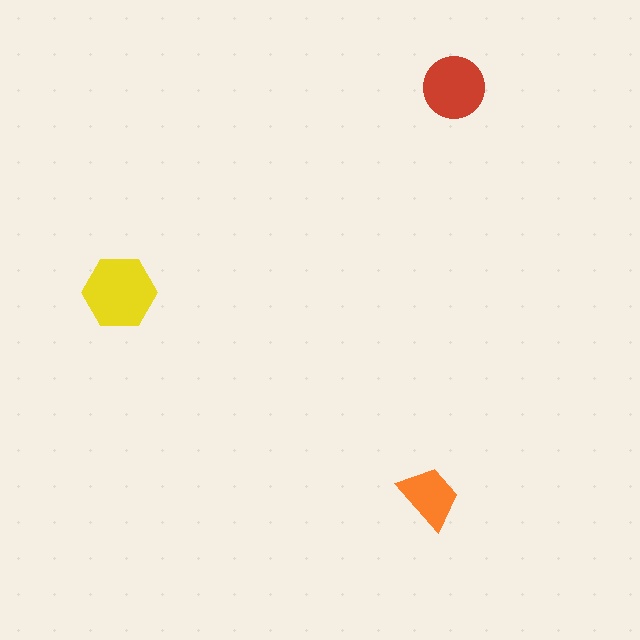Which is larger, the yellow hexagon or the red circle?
The yellow hexagon.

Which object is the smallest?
The orange trapezoid.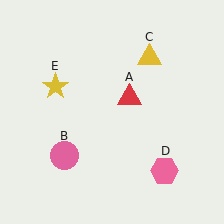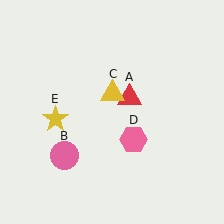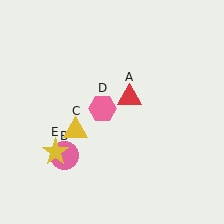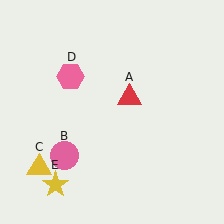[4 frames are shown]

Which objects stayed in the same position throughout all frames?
Red triangle (object A) and pink circle (object B) remained stationary.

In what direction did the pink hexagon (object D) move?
The pink hexagon (object D) moved up and to the left.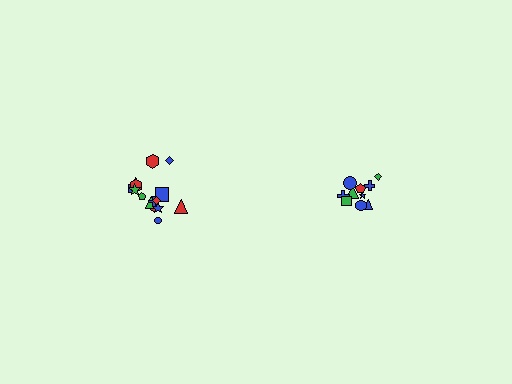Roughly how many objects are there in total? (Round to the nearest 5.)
Roughly 25 objects in total.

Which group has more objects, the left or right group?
The left group.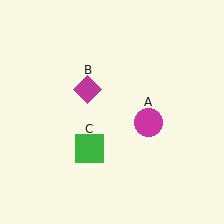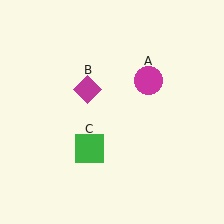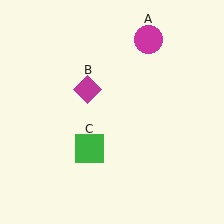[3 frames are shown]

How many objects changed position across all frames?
1 object changed position: magenta circle (object A).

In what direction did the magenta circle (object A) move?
The magenta circle (object A) moved up.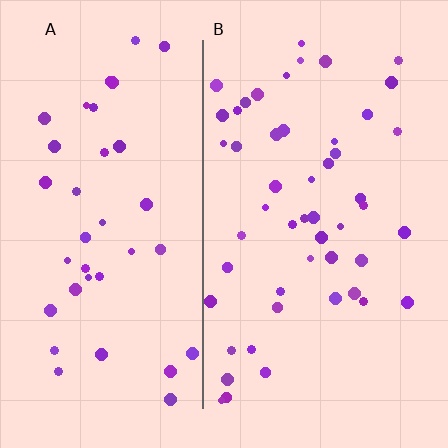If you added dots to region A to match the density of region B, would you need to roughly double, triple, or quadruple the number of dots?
Approximately double.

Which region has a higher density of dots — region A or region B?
B (the right).